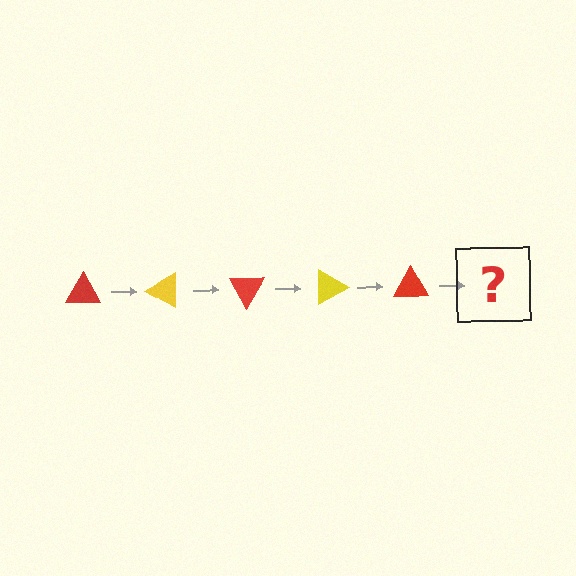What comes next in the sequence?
The next element should be a yellow triangle, rotated 150 degrees from the start.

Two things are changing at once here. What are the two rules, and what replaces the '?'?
The two rules are that it rotates 30 degrees each step and the color cycles through red and yellow. The '?' should be a yellow triangle, rotated 150 degrees from the start.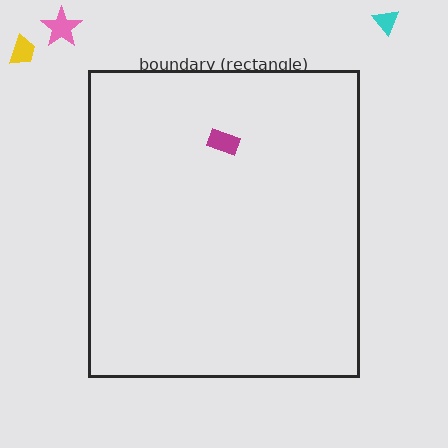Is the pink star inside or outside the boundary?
Outside.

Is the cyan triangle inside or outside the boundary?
Outside.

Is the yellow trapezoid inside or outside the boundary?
Outside.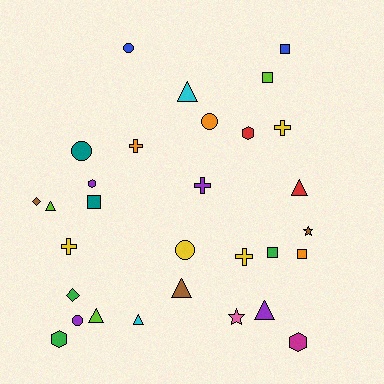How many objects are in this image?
There are 30 objects.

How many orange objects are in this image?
There are 3 orange objects.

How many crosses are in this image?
There are 5 crosses.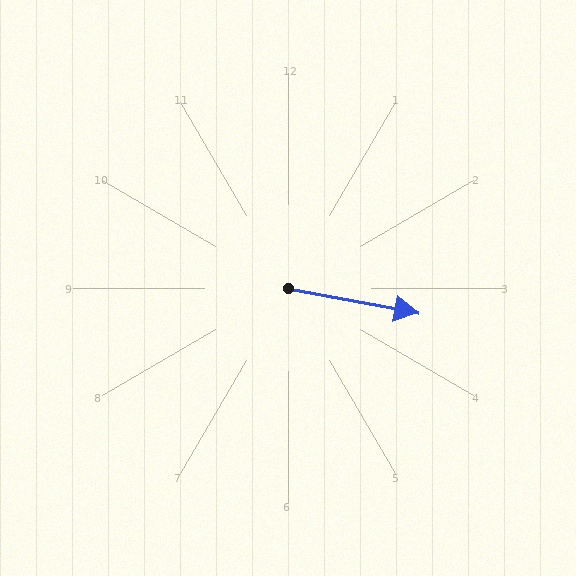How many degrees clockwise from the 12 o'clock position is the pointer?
Approximately 101 degrees.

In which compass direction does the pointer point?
East.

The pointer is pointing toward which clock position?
Roughly 3 o'clock.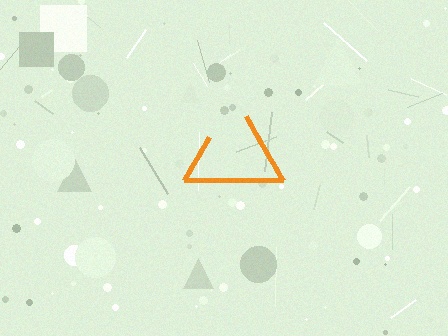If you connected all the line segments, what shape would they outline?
They would outline a triangle.